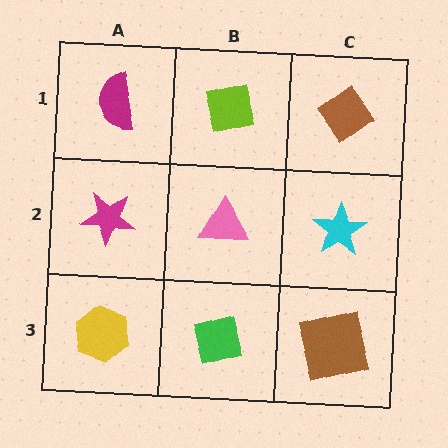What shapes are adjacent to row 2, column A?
A magenta semicircle (row 1, column A), a yellow hexagon (row 3, column A), a pink triangle (row 2, column B).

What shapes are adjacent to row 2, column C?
A brown diamond (row 1, column C), a brown square (row 3, column C), a pink triangle (row 2, column B).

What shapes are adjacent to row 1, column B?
A pink triangle (row 2, column B), a magenta semicircle (row 1, column A), a brown diamond (row 1, column C).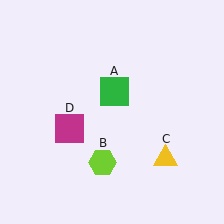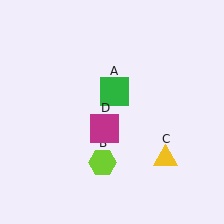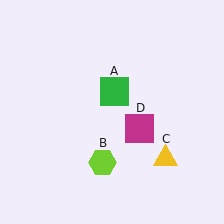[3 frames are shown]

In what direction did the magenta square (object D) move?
The magenta square (object D) moved right.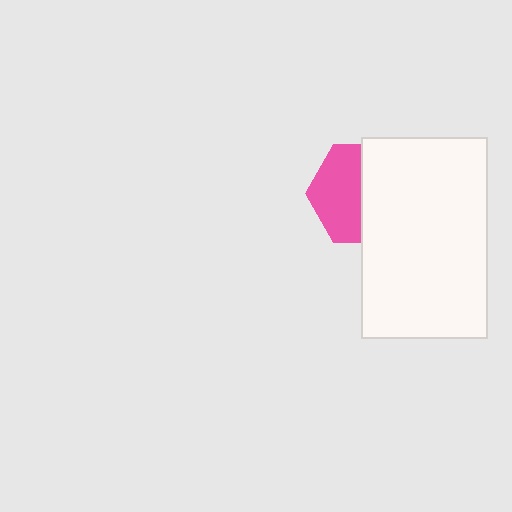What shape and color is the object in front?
The object in front is a white rectangle.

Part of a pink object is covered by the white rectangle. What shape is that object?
It is a hexagon.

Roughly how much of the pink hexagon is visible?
About half of it is visible (roughly 49%).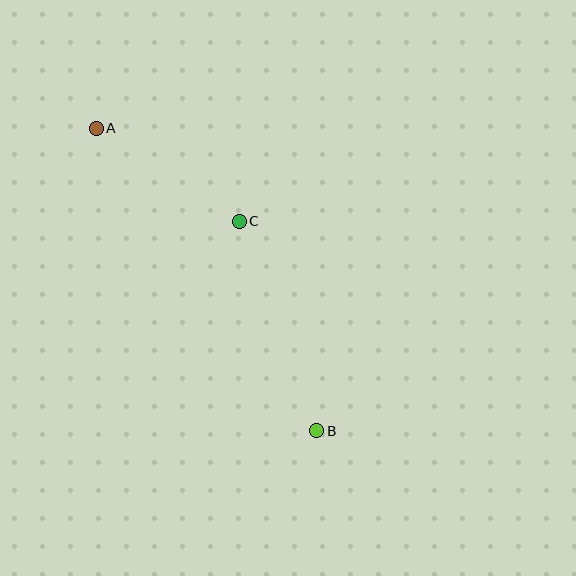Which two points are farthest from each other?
Points A and B are farthest from each other.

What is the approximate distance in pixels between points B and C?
The distance between B and C is approximately 223 pixels.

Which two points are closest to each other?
Points A and C are closest to each other.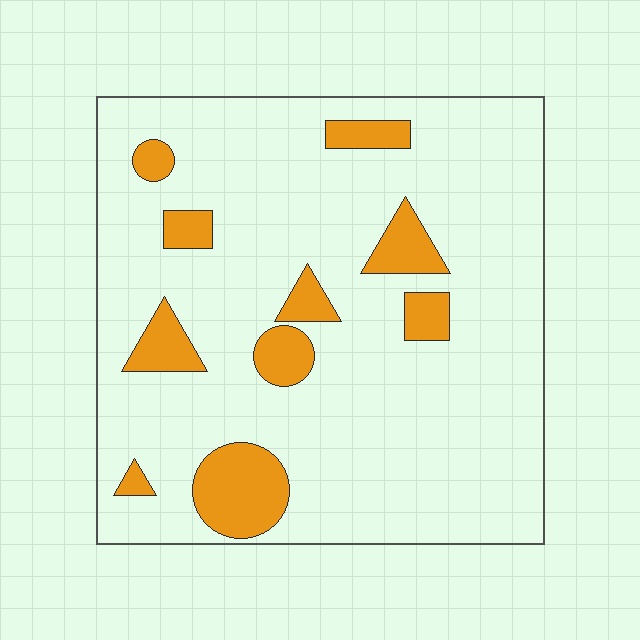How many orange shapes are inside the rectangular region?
10.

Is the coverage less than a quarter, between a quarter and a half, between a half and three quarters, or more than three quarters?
Less than a quarter.